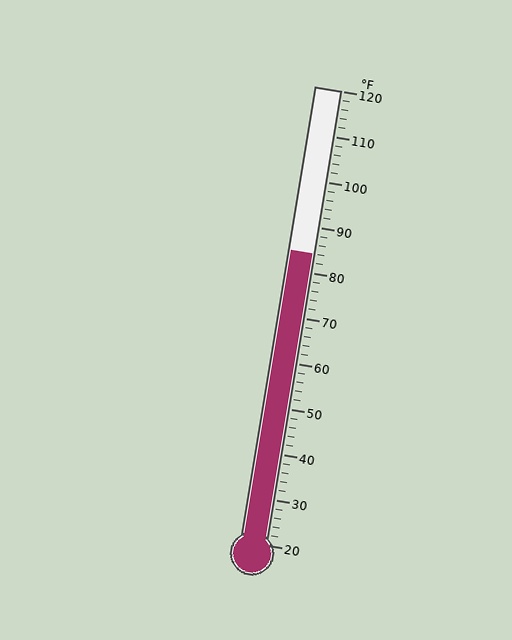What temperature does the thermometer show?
The thermometer shows approximately 84°F.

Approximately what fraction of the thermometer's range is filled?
The thermometer is filled to approximately 65% of its range.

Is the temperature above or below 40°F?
The temperature is above 40°F.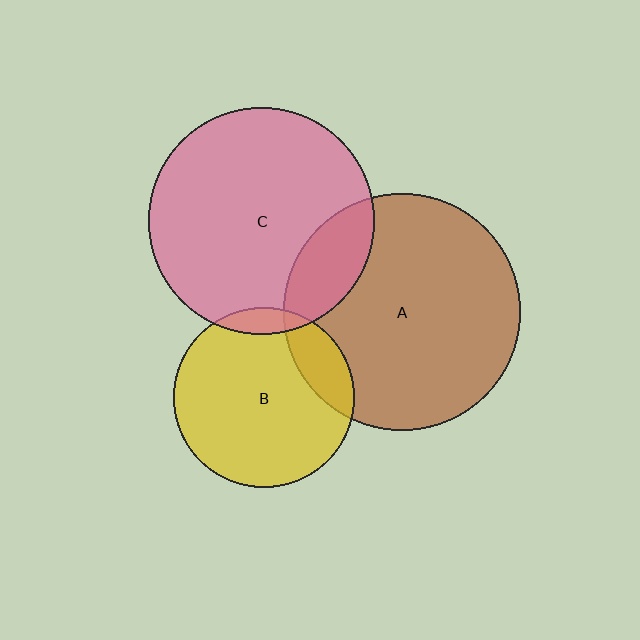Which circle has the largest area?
Circle A (brown).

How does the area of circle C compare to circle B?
Approximately 1.6 times.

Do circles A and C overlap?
Yes.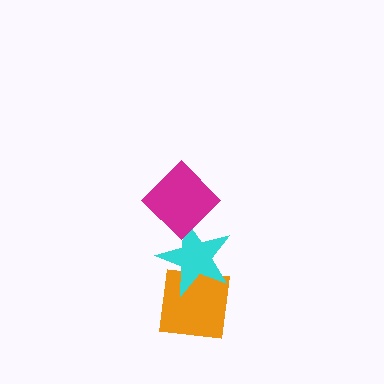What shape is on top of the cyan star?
The magenta diamond is on top of the cyan star.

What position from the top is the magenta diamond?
The magenta diamond is 1st from the top.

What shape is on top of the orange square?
The cyan star is on top of the orange square.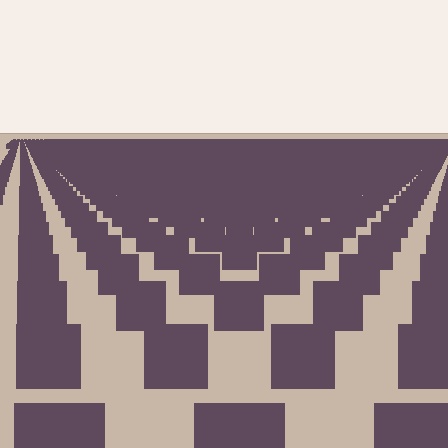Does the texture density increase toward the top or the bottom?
Density increases toward the top.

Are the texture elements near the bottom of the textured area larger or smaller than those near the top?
Larger. Near the bottom, elements are closer to the viewer and appear at a bigger on-screen size.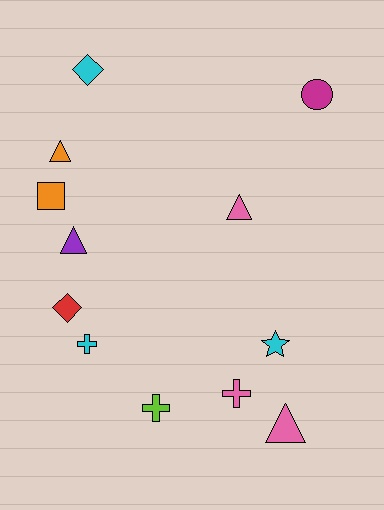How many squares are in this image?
There is 1 square.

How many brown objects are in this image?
There are no brown objects.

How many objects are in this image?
There are 12 objects.